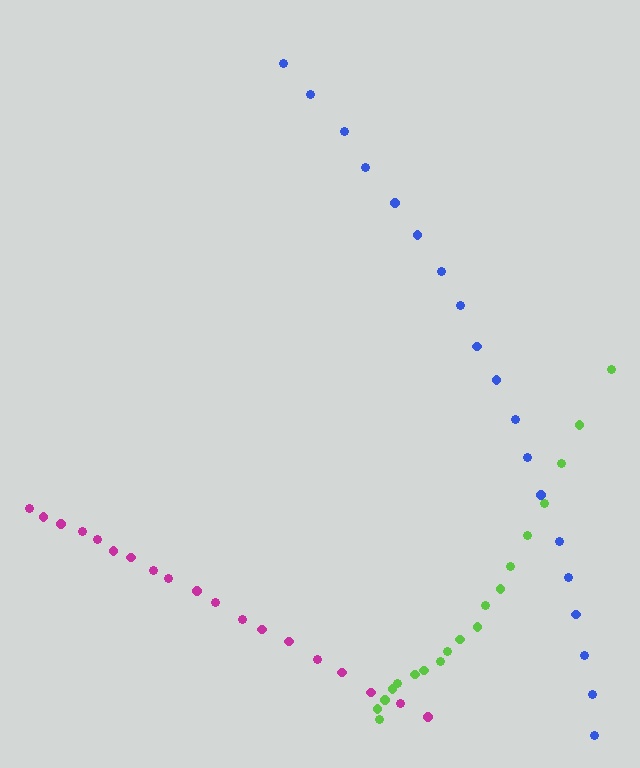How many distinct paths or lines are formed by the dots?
There are 3 distinct paths.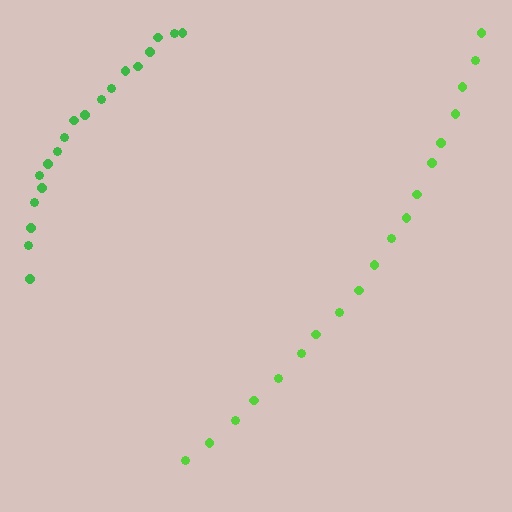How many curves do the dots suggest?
There are 2 distinct paths.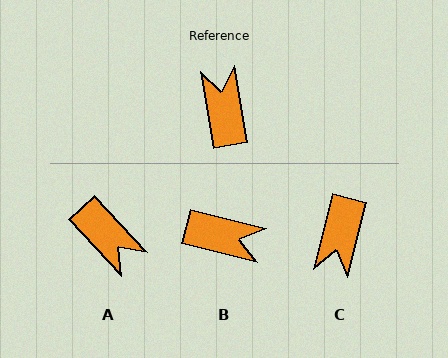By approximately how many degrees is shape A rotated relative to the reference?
Approximately 146 degrees clockwise.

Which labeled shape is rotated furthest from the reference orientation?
C, about 156 degrees away.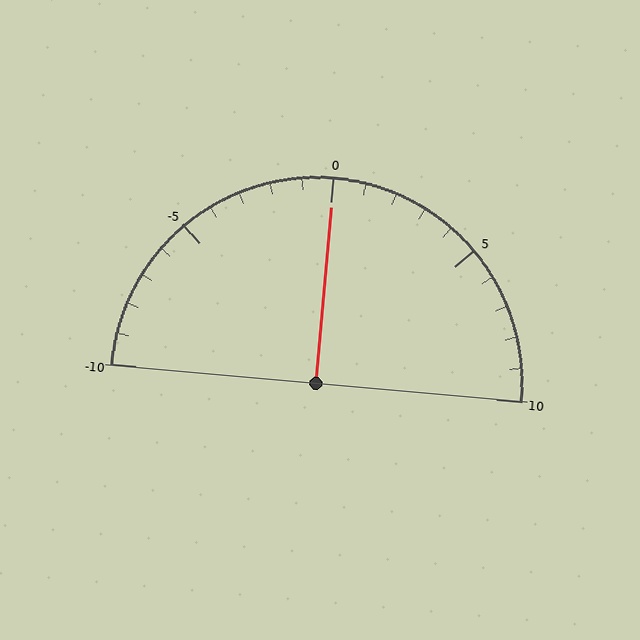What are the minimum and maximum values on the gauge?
The gauge ranges from -10 to 10.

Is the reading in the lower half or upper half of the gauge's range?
The reading is in the upper half of the range (-10 to 10).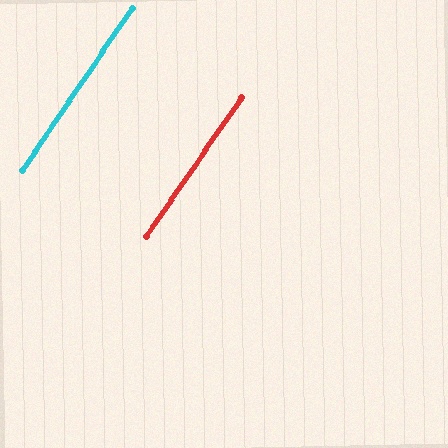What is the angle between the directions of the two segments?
Approximately 1 degree.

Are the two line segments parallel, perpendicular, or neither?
Parallel — their directions differ by only 0.7°.